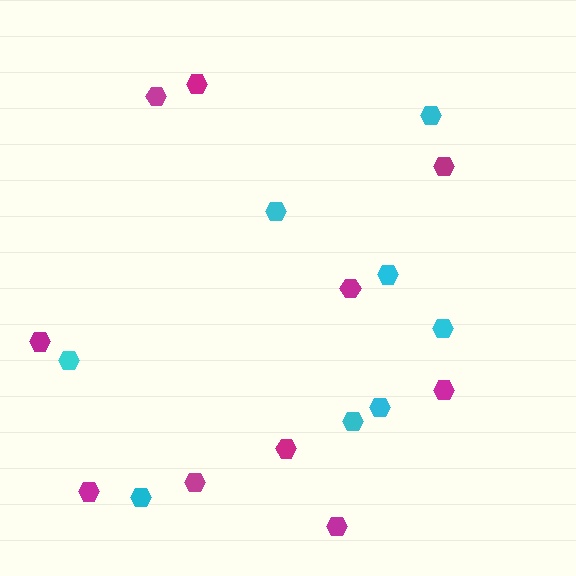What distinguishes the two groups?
There are 2 groups: one group of magenta hexagons (10) and one group of cyan hexagons (8).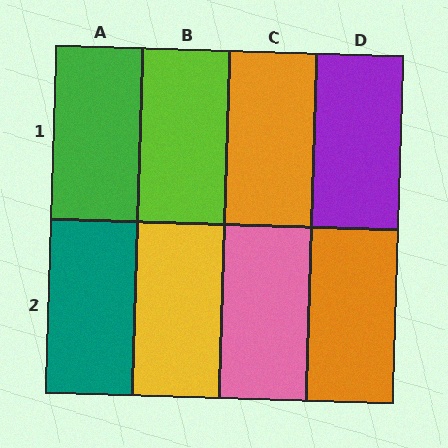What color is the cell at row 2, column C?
Pink.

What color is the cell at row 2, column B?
Yellow.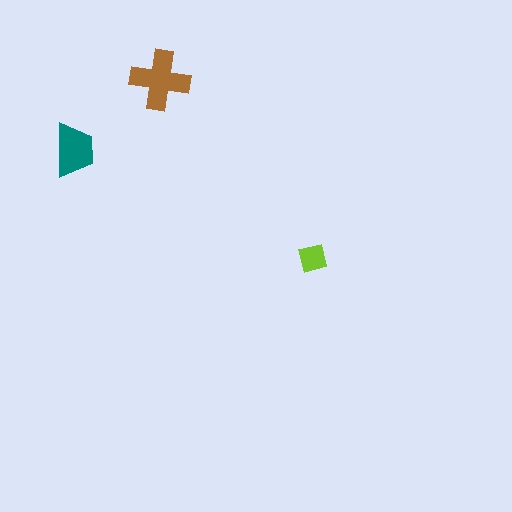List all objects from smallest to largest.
The lime square, the teal trapezoid, the brown cross.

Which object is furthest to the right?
The lime square is rightmost.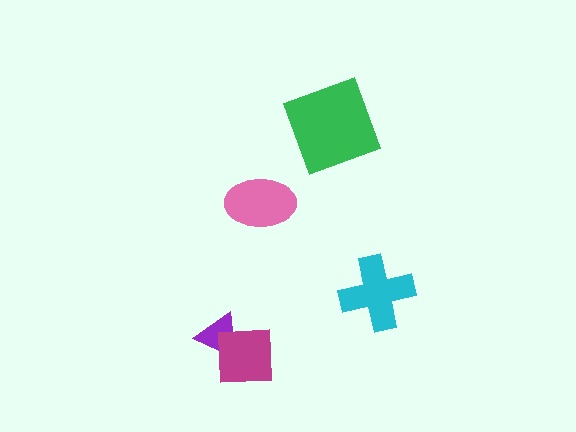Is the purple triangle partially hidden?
Yes, it is partially covered by another shape.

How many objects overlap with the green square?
0 objects overlap with the green square.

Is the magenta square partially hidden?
No, no other shape covers it.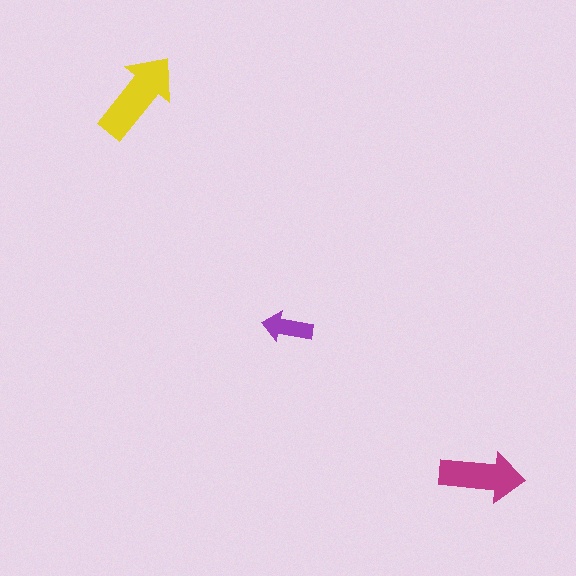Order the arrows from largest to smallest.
the yellow one, the magenta one, the purple one.